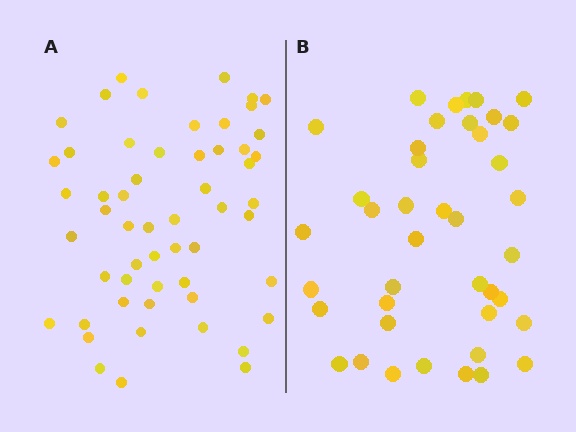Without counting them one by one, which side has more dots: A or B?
Region A (the left region) has more dots.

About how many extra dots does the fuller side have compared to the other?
Region A has approximately 15 more dots than region B.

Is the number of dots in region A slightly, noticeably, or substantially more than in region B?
Region A has noticeably more, but not dramatically so. The ratio is roughly 1.3 to 1.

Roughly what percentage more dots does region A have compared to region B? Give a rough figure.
About 35% more.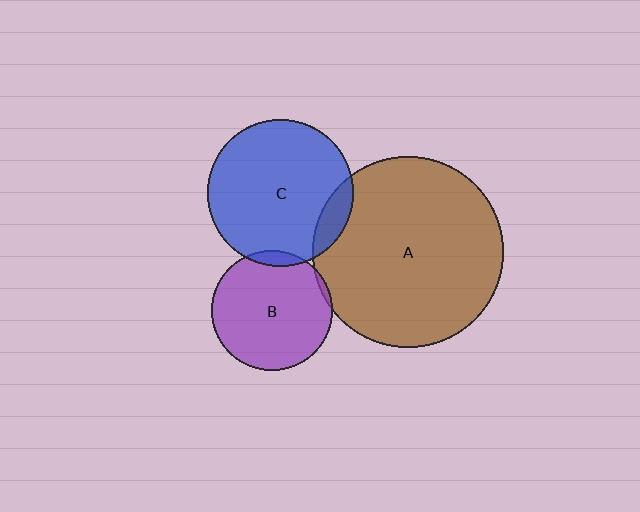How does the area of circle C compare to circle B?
Approximately 1.5 times.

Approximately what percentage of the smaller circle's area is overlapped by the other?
Approximately 5%.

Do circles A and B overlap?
Yes.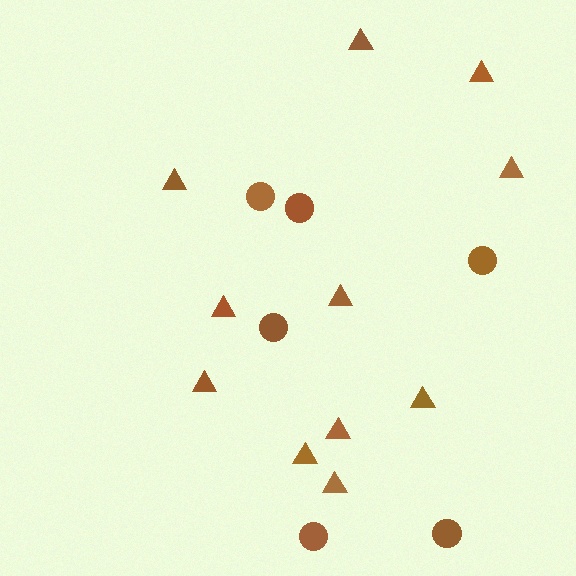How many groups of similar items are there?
There are 2 groups: one group of circles (6) and one group of triangles (11).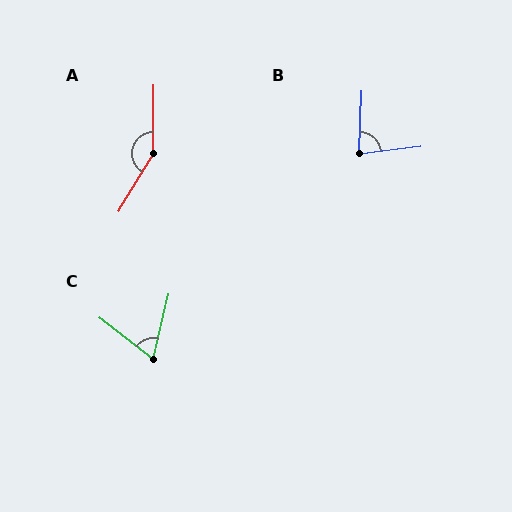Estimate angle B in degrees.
Approximately 81 degrees.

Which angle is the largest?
A, at approximately 149 degrees.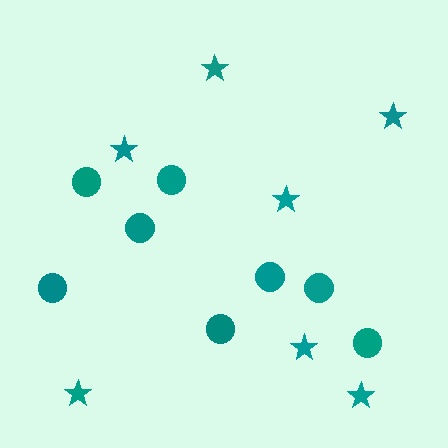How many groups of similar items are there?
There are 2 groups: one group of circles (8) and one group of stars (7).